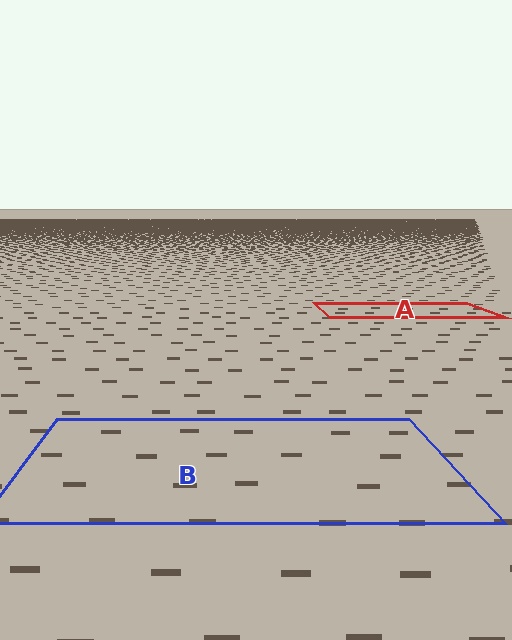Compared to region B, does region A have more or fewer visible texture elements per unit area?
Region A has more texture elements per unit area — they are packed more densely because it is farther away.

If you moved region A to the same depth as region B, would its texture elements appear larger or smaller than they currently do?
They would appear larger. At a closer depth, the same texture elements are projected at a bigger on-screen size.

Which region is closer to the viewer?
Region B is closer. The texture elements there are larger and more spread out.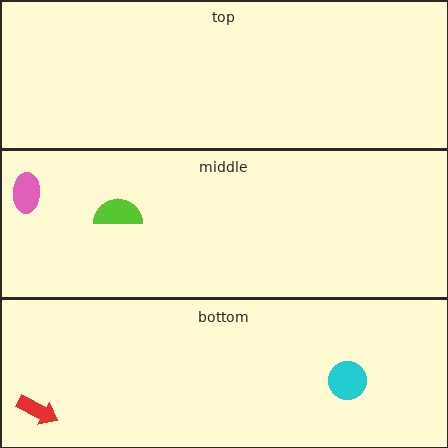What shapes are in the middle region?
The lime semicircle, the pink ellipse.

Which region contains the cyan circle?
The bottom region.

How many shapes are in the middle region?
2.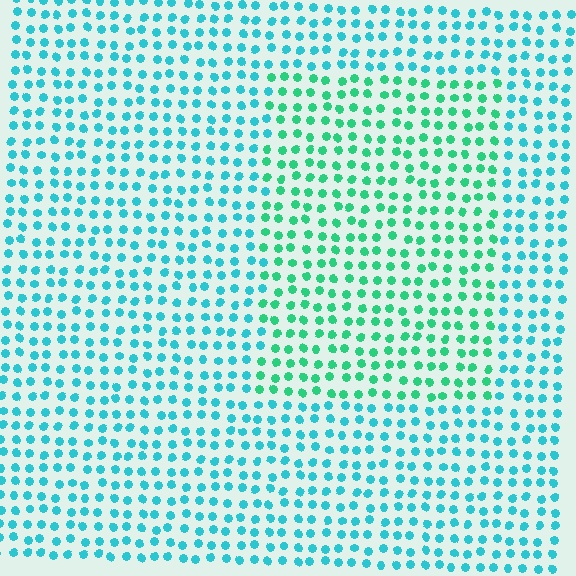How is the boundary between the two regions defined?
The boundary is defined purely by a slight shift in hue (about 33 degrees). Spacing, size, and orientation are identical on both sides.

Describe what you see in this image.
The image is filled with small cyan elements in a uniform arrangement. A rectangle-shaped region is visible where the elements are tinted to a slightly different hue, forming a subtle color boundary.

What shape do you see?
I see a rectangle.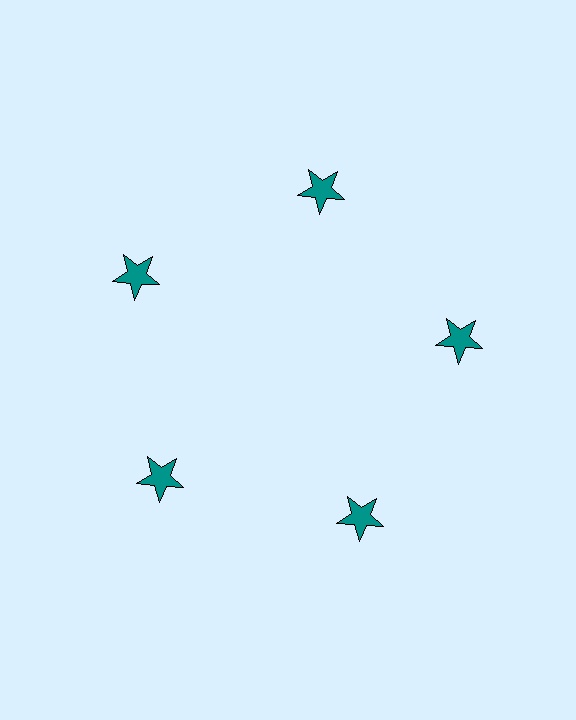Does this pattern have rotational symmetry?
Yes, this pattern has 5-fold rotational symmetry. It looks the same after rotating 72 degrees around the center.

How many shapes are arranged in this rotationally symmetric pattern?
There are 5 shapes, arranged in 5 groups of 1.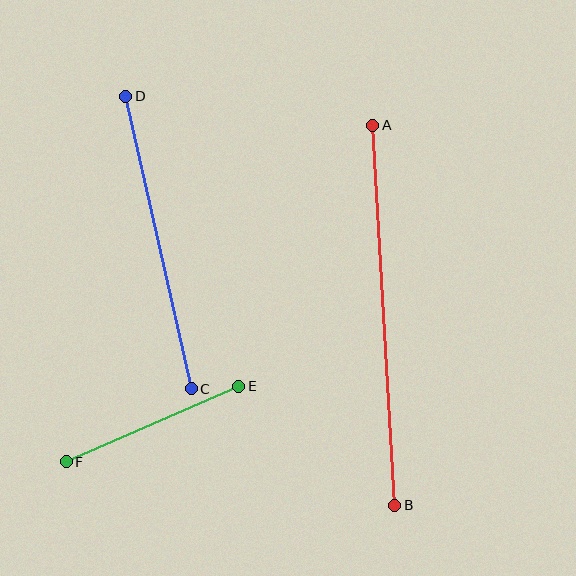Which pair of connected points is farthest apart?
Points A and B are farthest apart.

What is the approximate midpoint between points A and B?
The midpoint is at approximately (384, 315) pixels.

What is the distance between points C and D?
The distance is approximately 300 pixels.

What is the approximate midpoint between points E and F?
The midpoint is at approximately (152, 424) pixels.